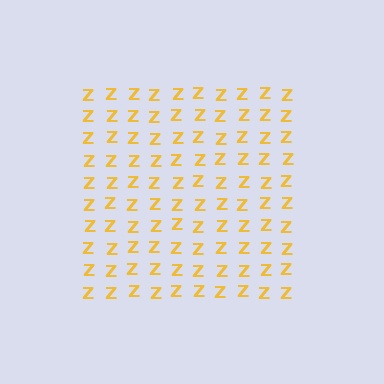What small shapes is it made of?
It is made of small letter Z's.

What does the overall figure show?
The overall figure shows a square.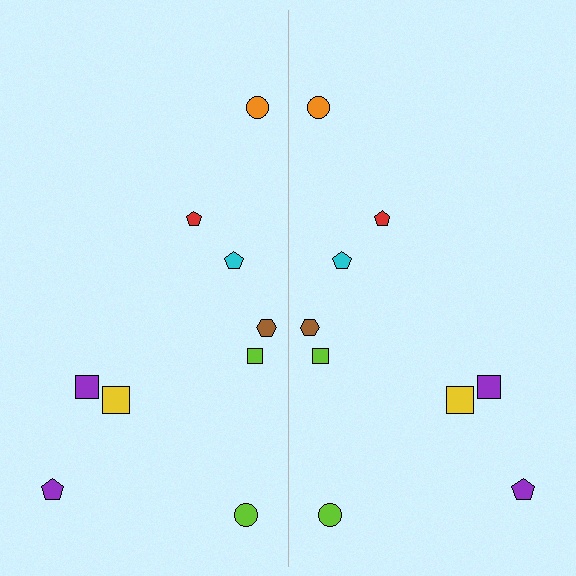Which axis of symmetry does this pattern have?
The pattern has a vertical axis of symmetry running through the center of the image.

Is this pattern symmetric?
Yes, this pattern has bilateral (reflection) symmetry.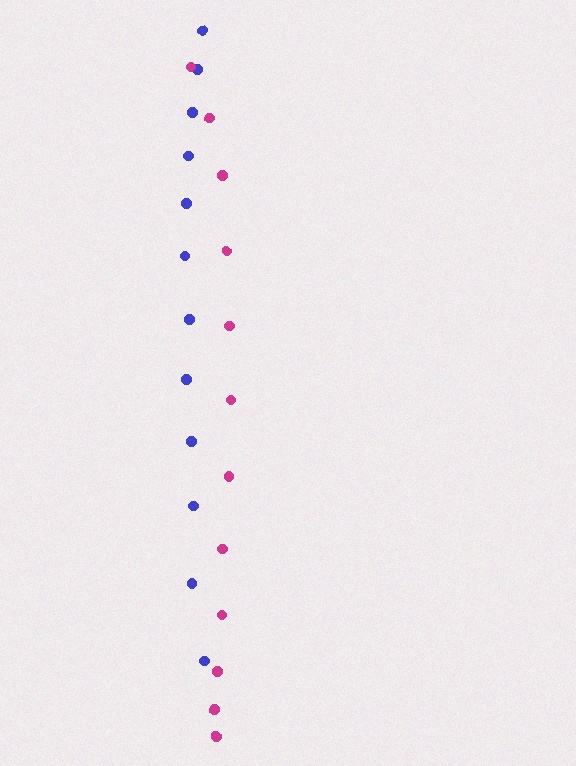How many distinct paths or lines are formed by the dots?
There are 2 distinct paths.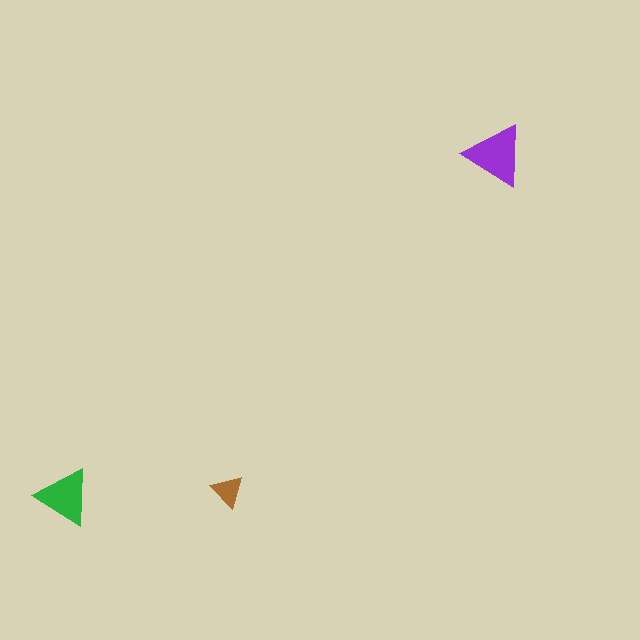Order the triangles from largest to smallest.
the purple one, the green one, the brown one.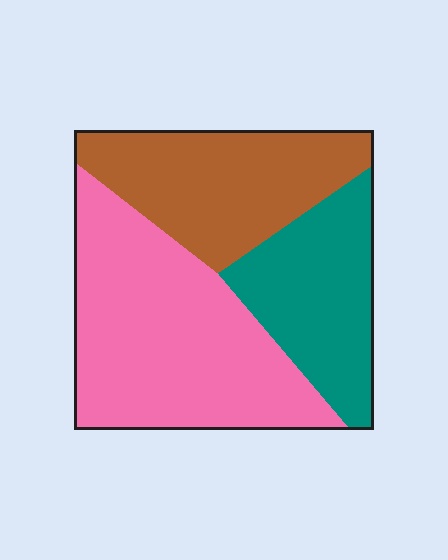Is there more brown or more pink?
Pink.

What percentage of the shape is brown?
Brown covers around 30% of the shape.